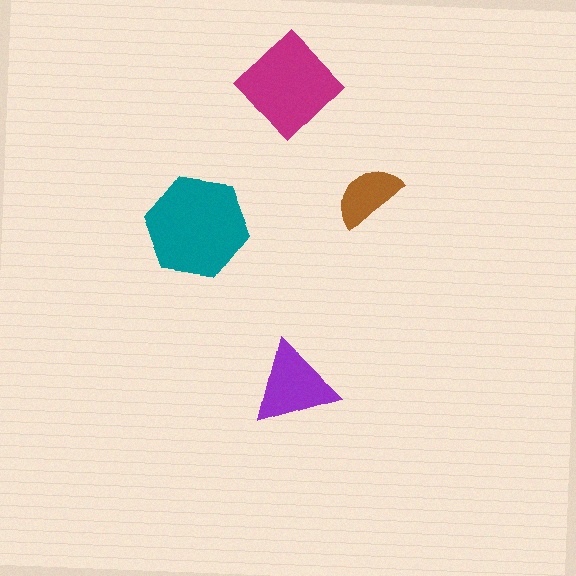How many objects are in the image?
There are 4 objects in the image.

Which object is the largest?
The teal hexagon.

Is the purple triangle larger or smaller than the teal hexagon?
Smaller.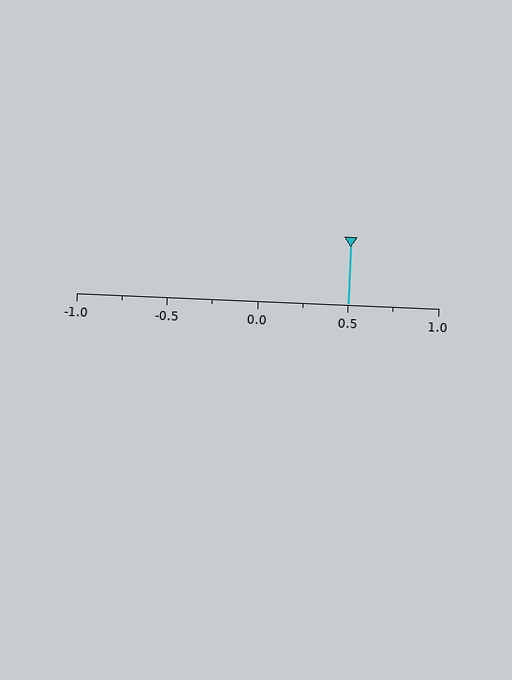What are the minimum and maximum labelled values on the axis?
The axis runs from -1.0 to 1.0.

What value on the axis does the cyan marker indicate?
The marker indicates approximately 0.5.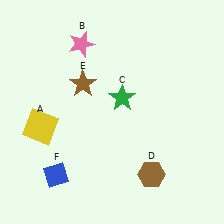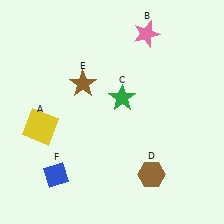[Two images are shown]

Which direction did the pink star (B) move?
The pink star (B) moved right.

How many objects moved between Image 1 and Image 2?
1 object moved between the two images.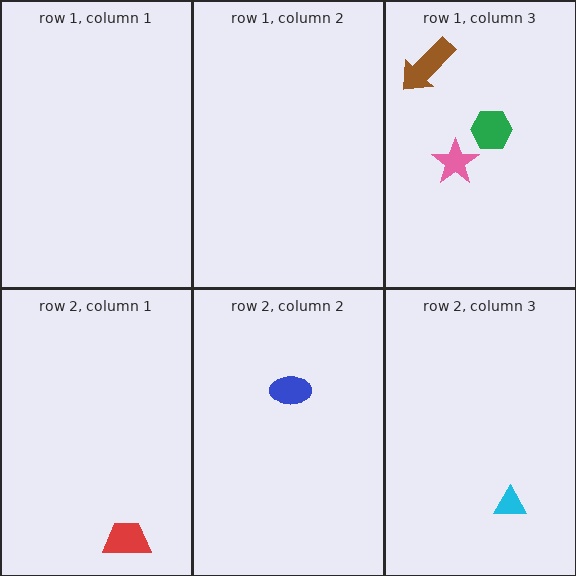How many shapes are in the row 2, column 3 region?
1.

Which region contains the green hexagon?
The row 1, column 3 region.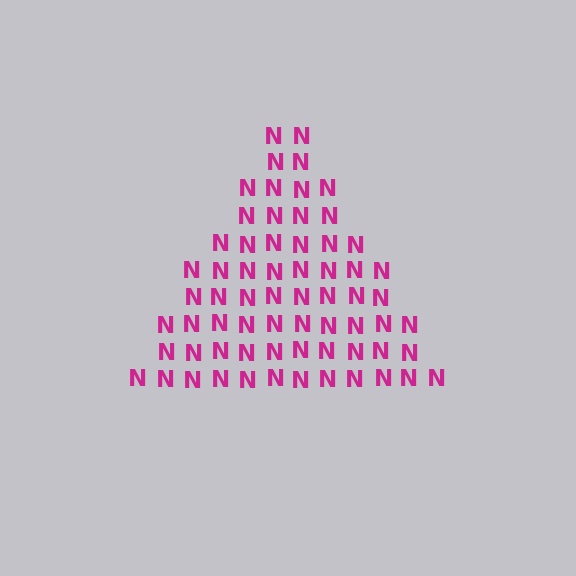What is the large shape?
The large shape is a triangle.